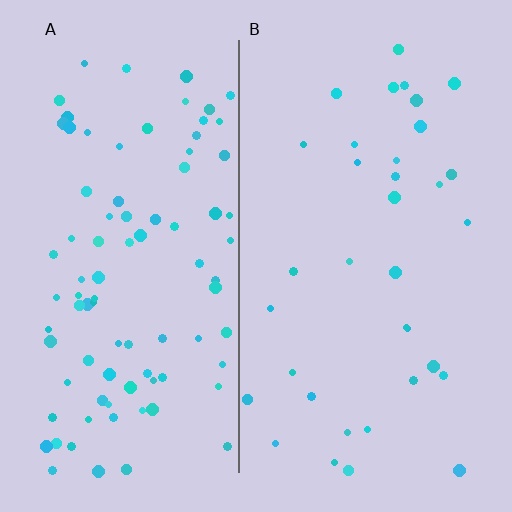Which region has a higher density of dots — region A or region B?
A (the left).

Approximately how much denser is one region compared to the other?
Approximately 2.6× — region A over region B.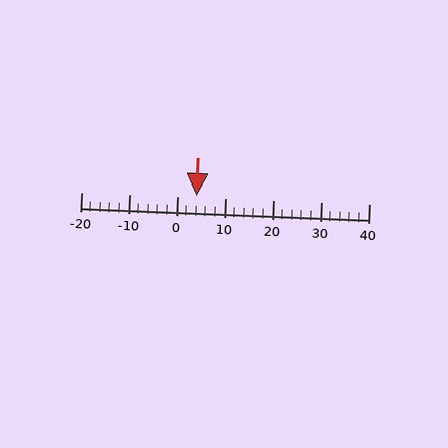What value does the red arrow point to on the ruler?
The red arrow points to approximately 4.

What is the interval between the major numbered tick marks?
The major tick marks are spaced 10 units apart.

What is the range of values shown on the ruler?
The ruler shows values from -20 to 40.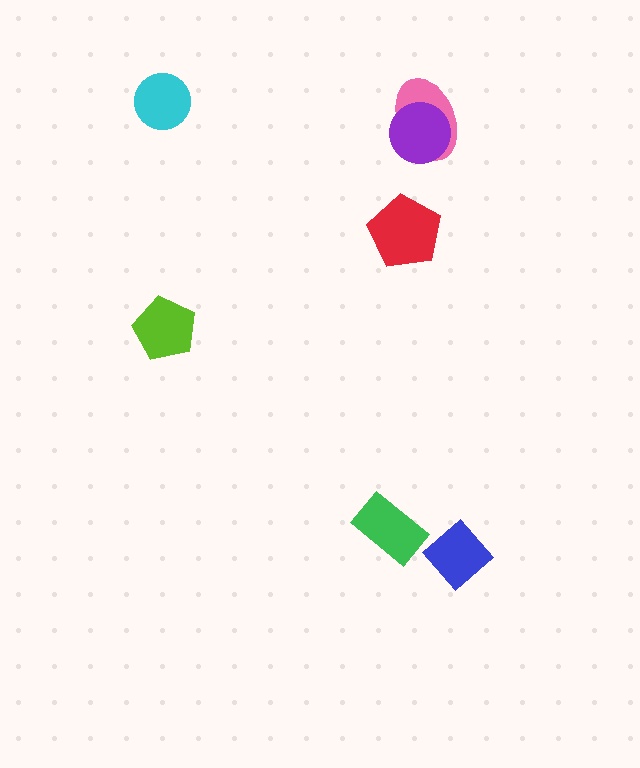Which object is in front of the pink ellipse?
The purple circle is in front of the pink ellipse.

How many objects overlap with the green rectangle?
0 objects overlap with the green rectangle.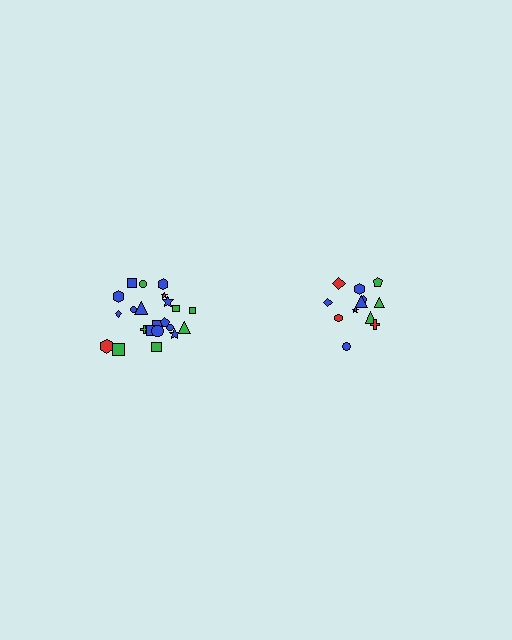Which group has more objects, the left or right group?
The left group.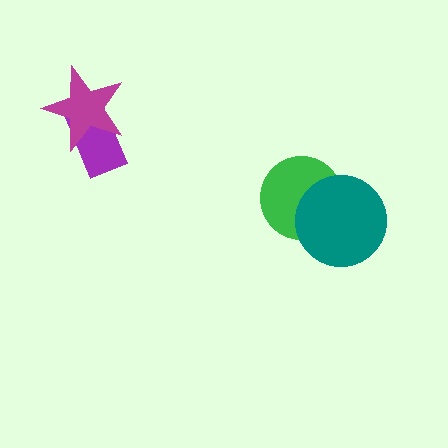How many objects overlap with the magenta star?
1 object overlaps with the magenta star.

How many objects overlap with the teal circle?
1 object overlaps with the teal circle.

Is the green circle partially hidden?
Yes, it is partially covered by another shape.